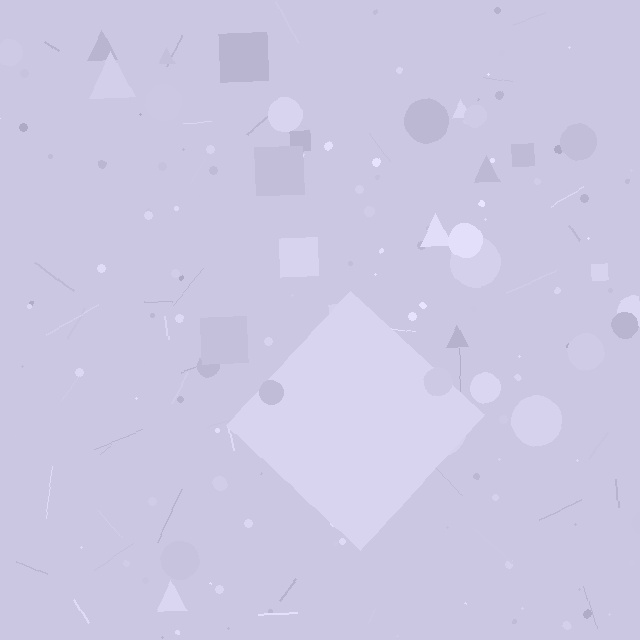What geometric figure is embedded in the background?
A diamond is embedded in the background.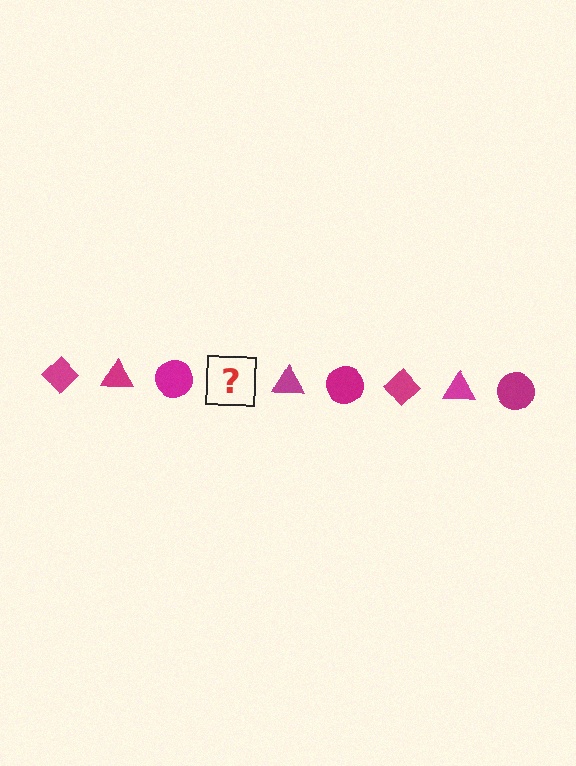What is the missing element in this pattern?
The missing element is a magenta diamond.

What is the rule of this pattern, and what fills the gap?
The rule is that the pattern cycles through diamond, triangle, circle shapes in magenta. The gap should be filled with a magenta diamond.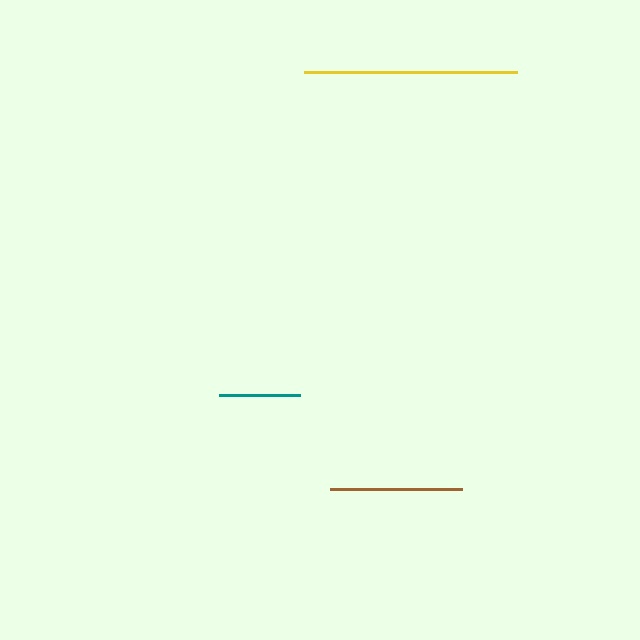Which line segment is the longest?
The yellow line is the longest at approximately 213 pixels.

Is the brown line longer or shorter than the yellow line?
The yellow line is longer than the brown line.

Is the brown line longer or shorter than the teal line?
The brown line is longer than the teal line.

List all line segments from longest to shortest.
From longest to shortest: yellow, brown, teal.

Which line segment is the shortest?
The teal line is the shortest at approximately 82 pixels.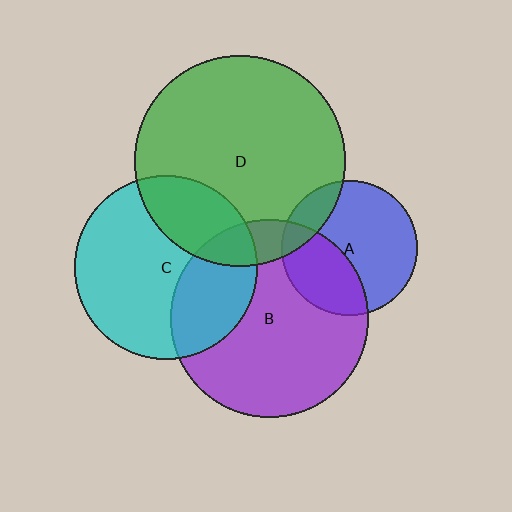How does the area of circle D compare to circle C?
Approximately 1.3 times.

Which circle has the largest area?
Circle D (green).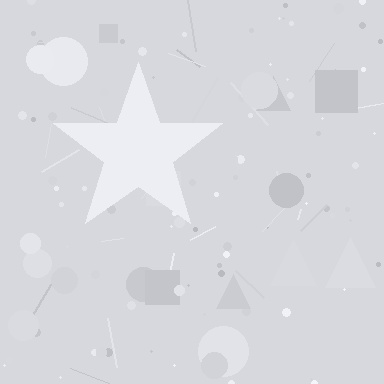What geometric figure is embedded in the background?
A star is embedded in the background.